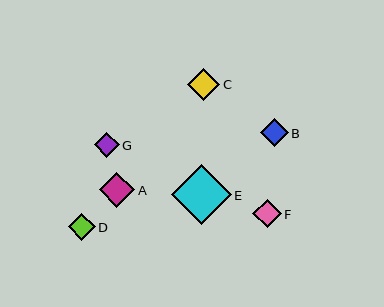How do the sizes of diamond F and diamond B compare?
Diamond F and diamond B are approximately the same size.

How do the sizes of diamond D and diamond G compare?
Diamond D and diamond G are approximately the same size.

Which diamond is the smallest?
Diamond G is the smallest with a size of approximately 25 pixels.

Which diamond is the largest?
Diamond E is the largest with a size of approximately 60 pixels.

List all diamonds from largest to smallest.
From largest to smallest: E, A, C, F, B, D, G.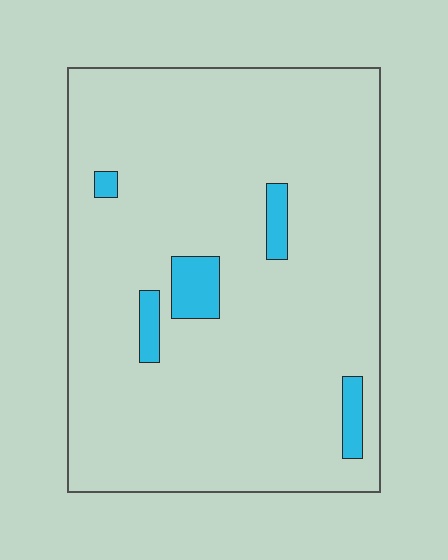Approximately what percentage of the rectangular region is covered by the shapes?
Approximately 5%.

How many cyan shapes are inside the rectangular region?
5.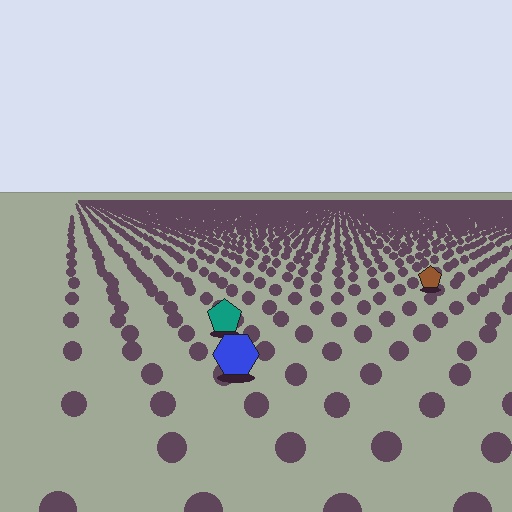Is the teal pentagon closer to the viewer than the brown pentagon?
Yes. The teal pentagon is closer — you can tell from the texture gradient: the ground texture is coarser near it.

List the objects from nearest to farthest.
From nearest to farthest: the blue hexagon, the teal pentagon, the brown pentagon.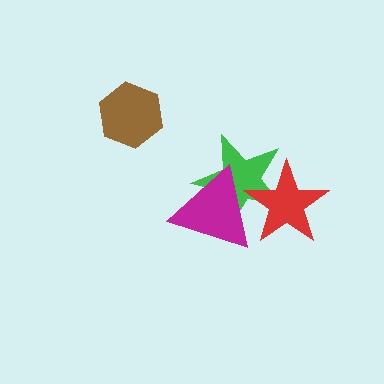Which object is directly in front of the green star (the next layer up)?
The red star is directly in front of the green star.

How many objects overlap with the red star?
2 objects overlap with the red star.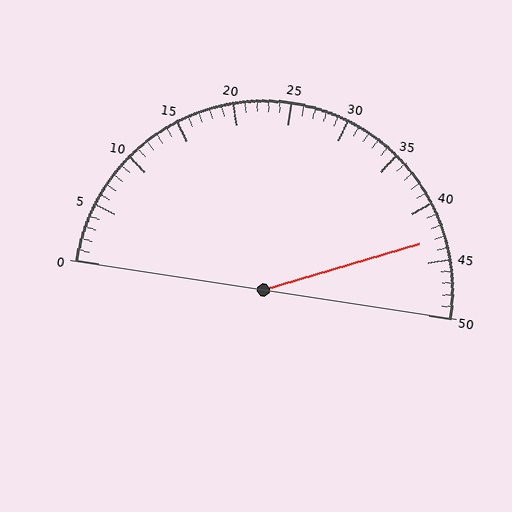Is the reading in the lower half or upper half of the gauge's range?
The reading is in the upper half of the range (0 to 50).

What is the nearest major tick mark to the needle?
The nearest major tick mark is 45.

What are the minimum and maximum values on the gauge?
The gauge ranges from 0 to 50.